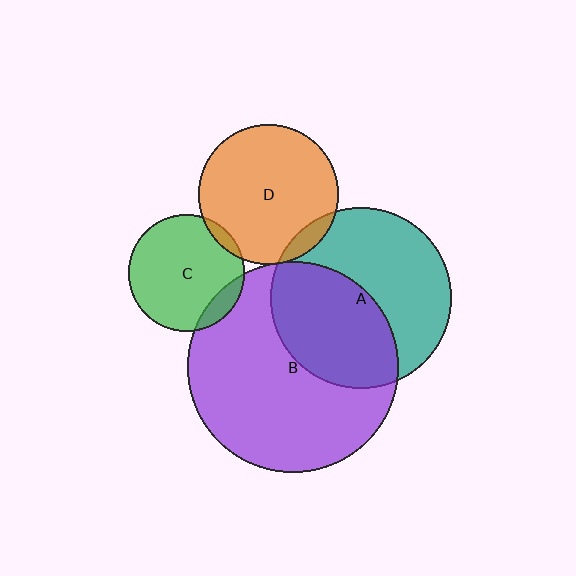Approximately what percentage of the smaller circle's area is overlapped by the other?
Approximately 10%.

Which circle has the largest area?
Circle B (purple).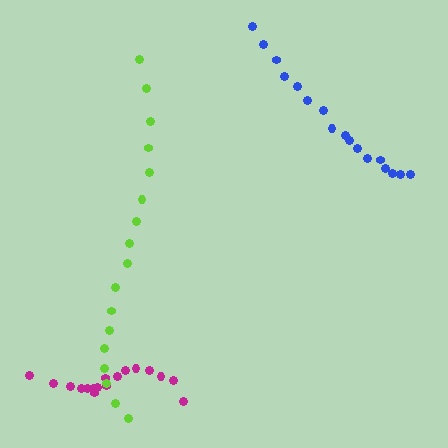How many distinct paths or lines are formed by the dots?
There are 3 distinct paths.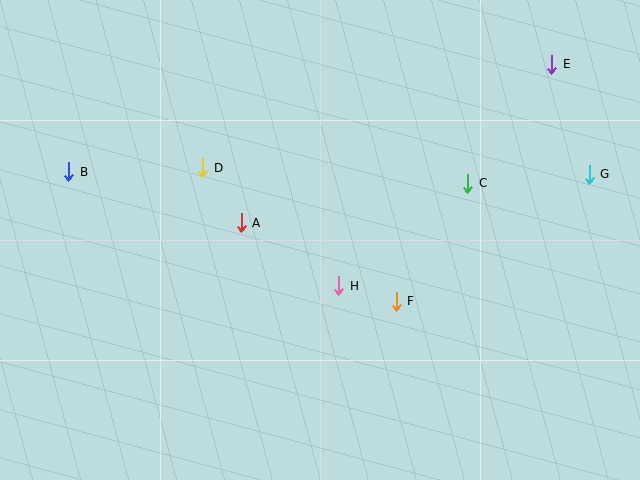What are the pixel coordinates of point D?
Point D is at (203, 168).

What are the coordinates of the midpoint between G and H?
The midpoint between G and H is at (464, 230).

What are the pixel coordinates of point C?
Point C is at (468, 183).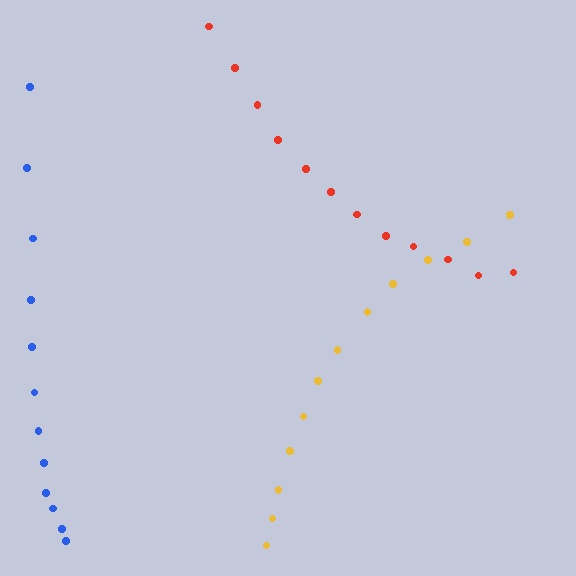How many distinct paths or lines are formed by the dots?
There are 3 distinct paths.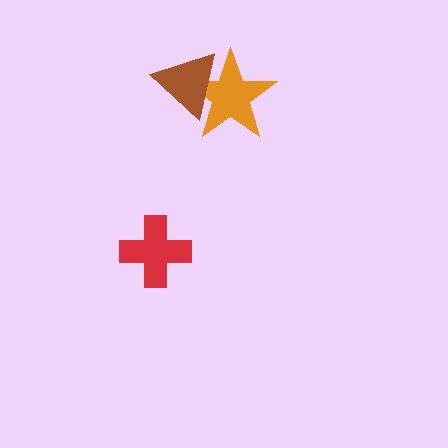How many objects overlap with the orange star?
1 object overlaps with the orange star.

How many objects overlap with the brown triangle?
1 object overlaps with the brown triangle.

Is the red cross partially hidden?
No, no other shape covers it.